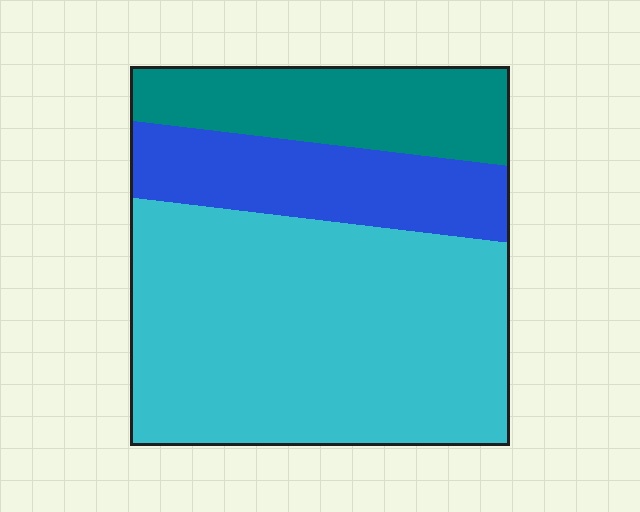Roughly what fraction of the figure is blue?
Blue takes up between a sixth and a third of the figure.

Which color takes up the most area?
Cyan, at roughly 60%.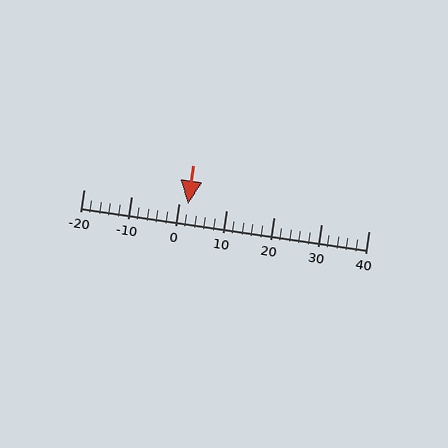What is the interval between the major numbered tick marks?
The major tick marks are spaced 10 units apart.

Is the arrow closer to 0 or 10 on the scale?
The arrow is closer to 0.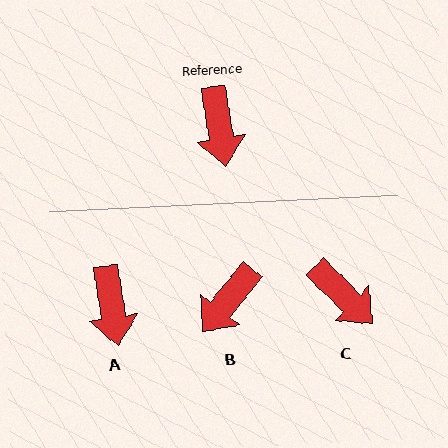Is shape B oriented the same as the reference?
No, it is off by about 48 degrees.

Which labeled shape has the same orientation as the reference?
A.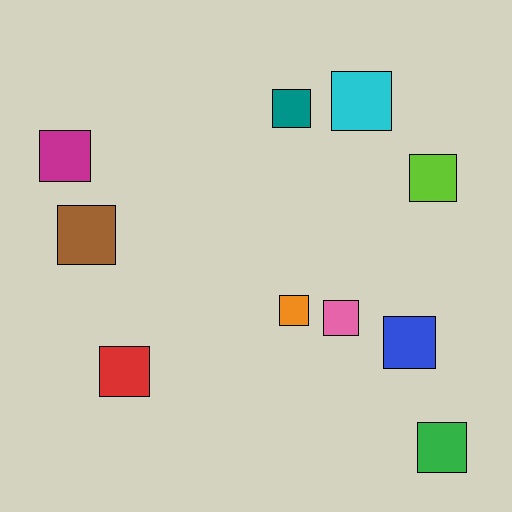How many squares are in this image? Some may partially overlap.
There are 10 squares.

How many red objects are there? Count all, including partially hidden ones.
There is 1 red object.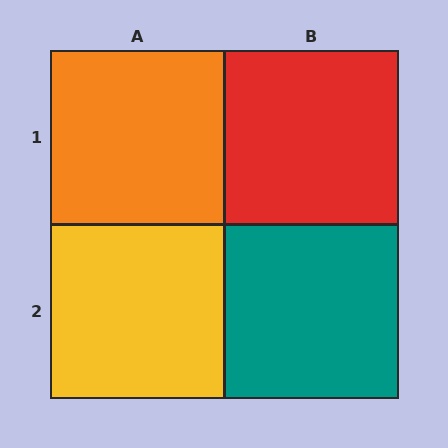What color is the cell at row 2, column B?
Teal.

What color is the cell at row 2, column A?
Yellow.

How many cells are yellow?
1 cell is yellow.